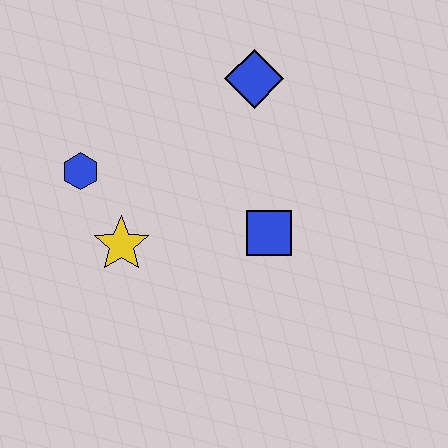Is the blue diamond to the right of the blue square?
No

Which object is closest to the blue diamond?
The blue square is closest to the blue diamond.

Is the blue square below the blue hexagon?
Yes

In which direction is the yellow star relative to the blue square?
The yellow star is to the left of the blue square.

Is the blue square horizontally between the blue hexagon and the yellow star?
No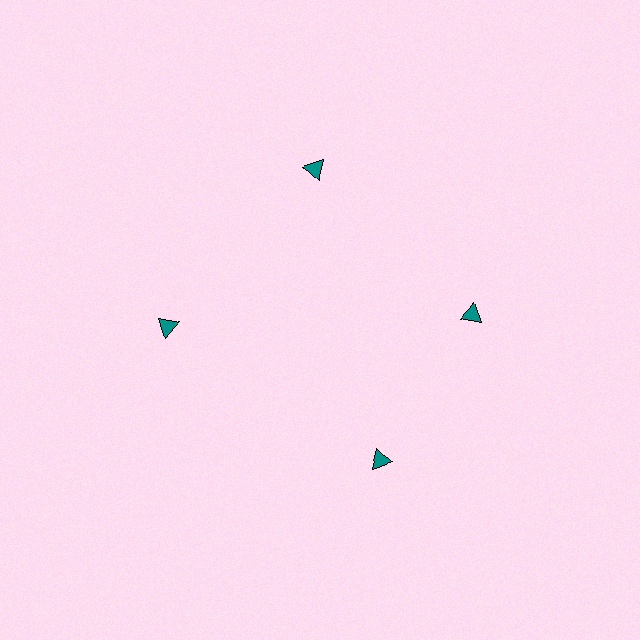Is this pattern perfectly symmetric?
No. The 4 teal triangles are arranged in a ring, but one element near the 6 o'clock position is rotated out of alignment along the ring, breaking the 4-fold rotational symmetry.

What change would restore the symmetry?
The symmetry would be restored by rotating it back into even spacing with its neighbors so that all 4 triangles sit at equal angles and equal distance from the center.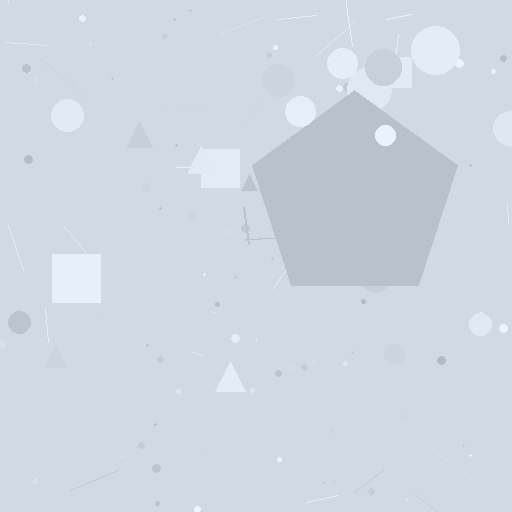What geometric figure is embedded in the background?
A pentagon is embedded in the background.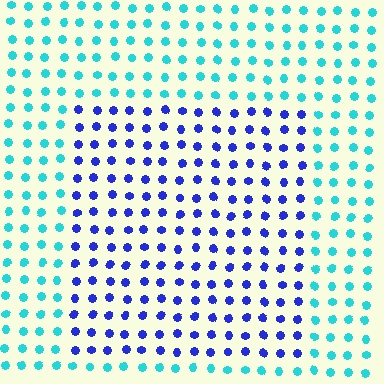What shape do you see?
I see a rectangle.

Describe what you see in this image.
The image is filled with small cyan elements in a uniform arrangement. A rectangle-shaped region is visible where the elements are tinted to a slightly different hue, forming a subtle color boundary.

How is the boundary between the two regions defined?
The boundary is defined purely by a slight shift in hue (about 57 degrees). Spacing, size, and orientation are identical on both sides.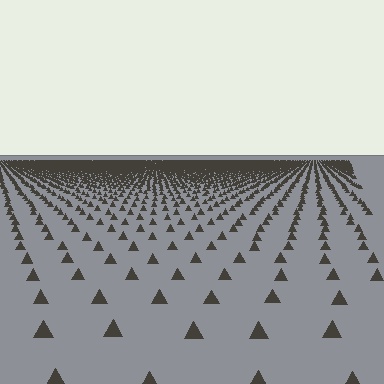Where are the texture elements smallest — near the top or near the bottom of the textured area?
Near the top.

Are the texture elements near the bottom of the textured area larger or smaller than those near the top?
Larger. Near the bottom, elements are closer to the viewer and appear at a bigger on-screen size.